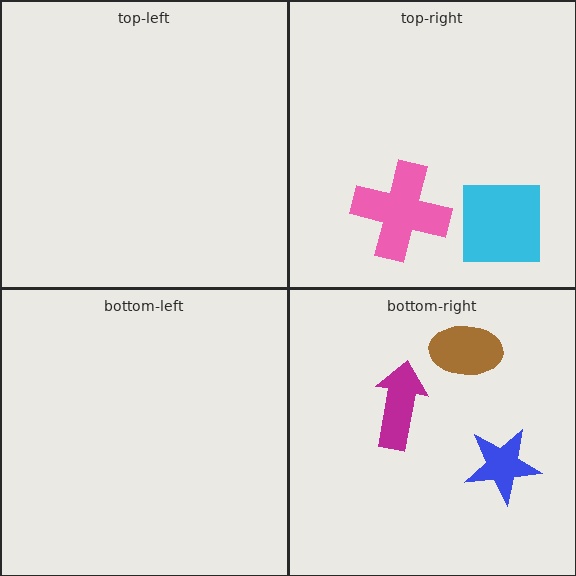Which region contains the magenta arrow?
The bottom-right region.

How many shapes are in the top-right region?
2.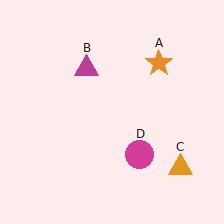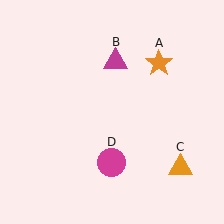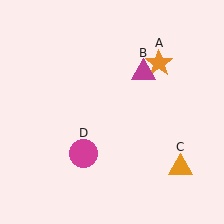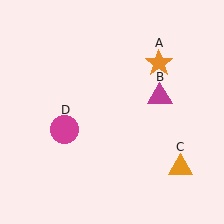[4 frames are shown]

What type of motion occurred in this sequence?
The magenta triangle (object B), magenta circle (object D) rotated clockwise around the center of the scene.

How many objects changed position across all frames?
2 objects changed position: magenta triangle (object B), magenta circle (object D).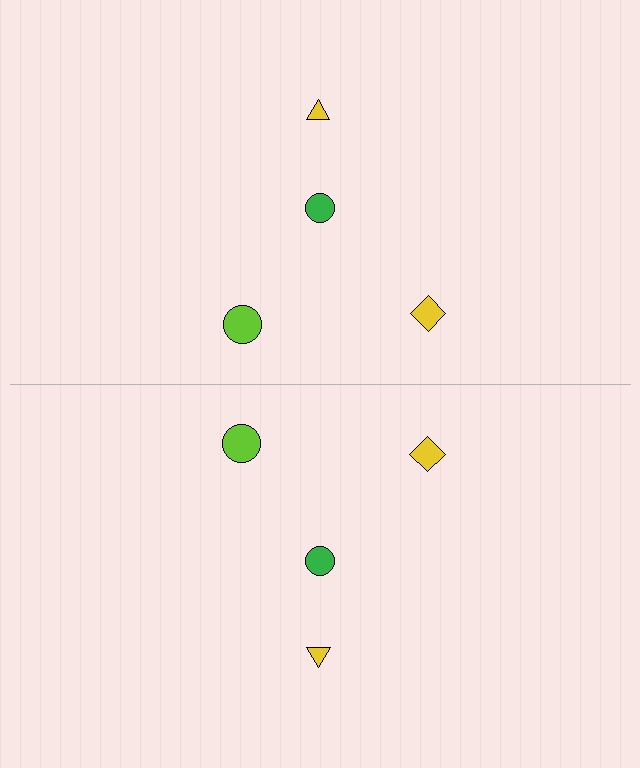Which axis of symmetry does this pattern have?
The pattern has a horizontal axis of symmetry running through the center of the image.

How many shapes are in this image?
There are 8 shapes in this image.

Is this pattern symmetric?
Yes, this pattern has bilateral (reflection) symmetry.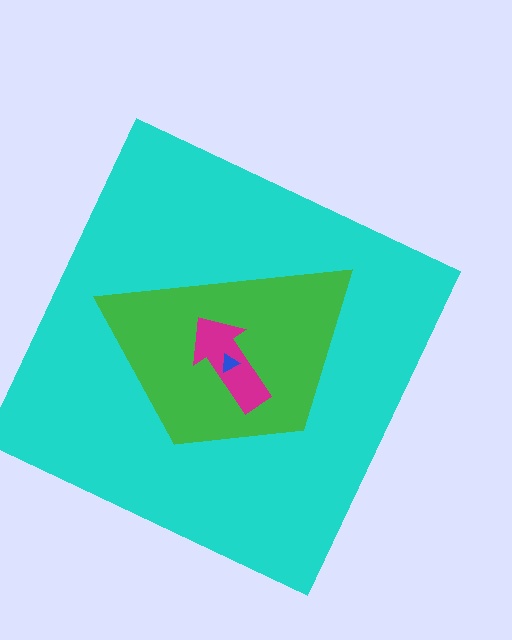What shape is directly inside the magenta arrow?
The blue triangle.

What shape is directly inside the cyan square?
The green trapezoid.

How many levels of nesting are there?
4.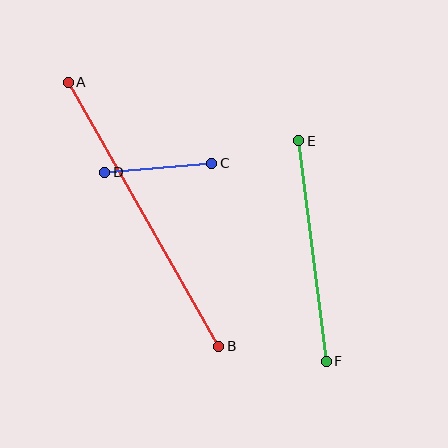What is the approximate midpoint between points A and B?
The midpoint is at approximately (144, 214) pixels.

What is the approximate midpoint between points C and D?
The midpoint is at approximately (158, 168) pixels.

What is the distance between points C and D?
The distance is approximately 107 pixels.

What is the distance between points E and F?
The distance is approximately 223 pixels.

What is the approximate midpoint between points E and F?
The midpoint is at approximately (313, 251) pixels.